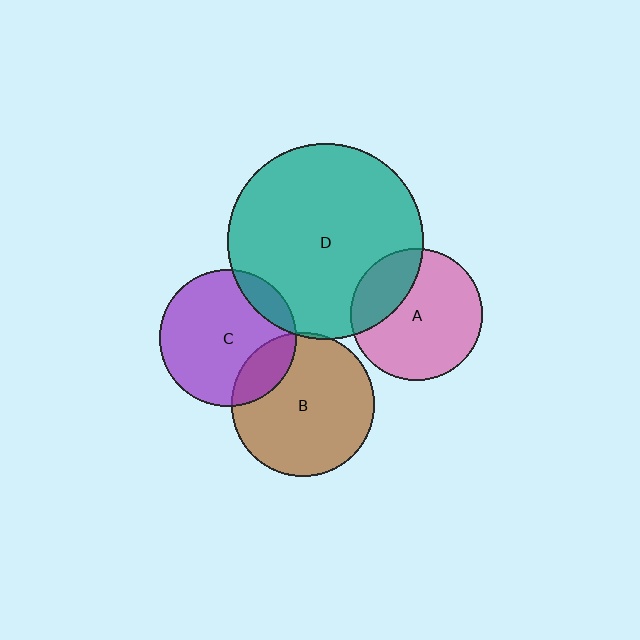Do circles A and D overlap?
Yes.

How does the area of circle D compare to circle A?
Approximately 2.2 times.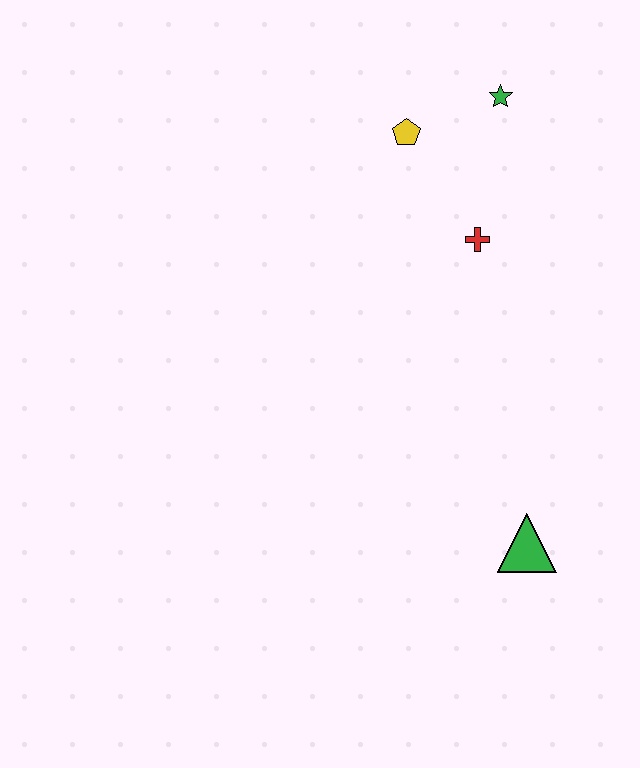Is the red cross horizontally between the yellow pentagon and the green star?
Yes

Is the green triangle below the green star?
Yes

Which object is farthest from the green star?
The green triangle is farthest from the green star.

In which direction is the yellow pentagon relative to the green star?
The yellow pentagon is to the left of the green star.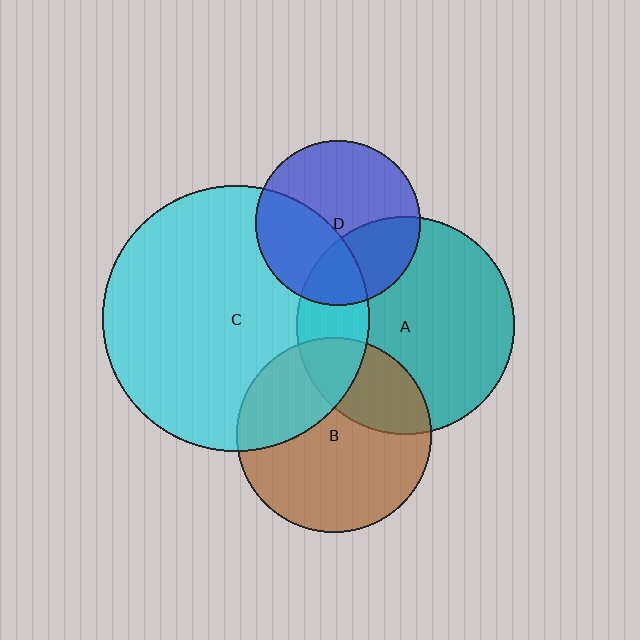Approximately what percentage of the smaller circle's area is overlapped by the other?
Approximately 25%.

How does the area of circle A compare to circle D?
Approximately 1.7 times.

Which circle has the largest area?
Circle C (cyan).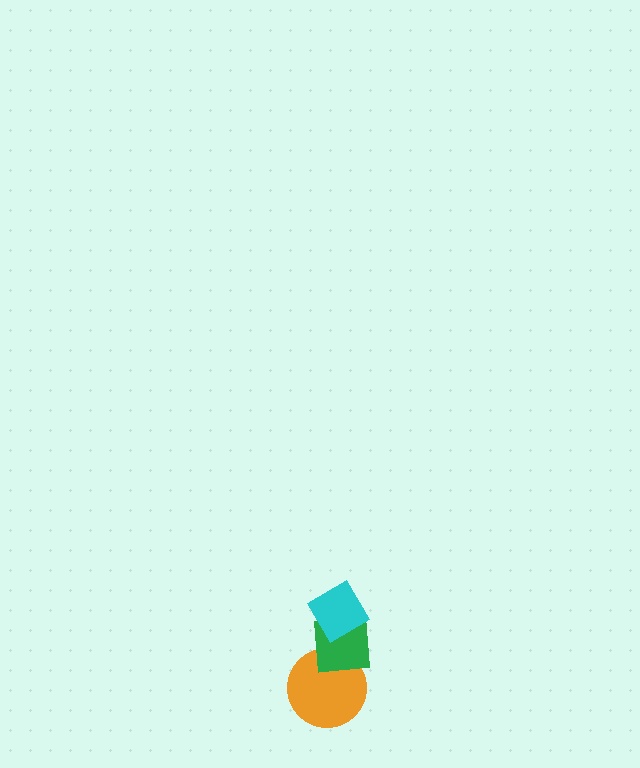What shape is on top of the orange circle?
The green square is on top of the orange circle.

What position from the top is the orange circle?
The orange circle is 3rd from the top.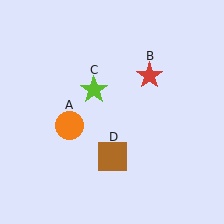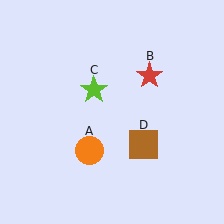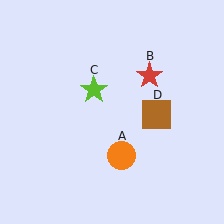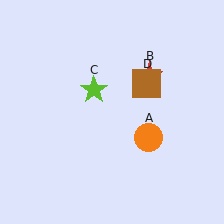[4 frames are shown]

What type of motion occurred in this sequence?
The orange circle (object A), brown square (object D) rotated counterclockwise around the center of the scene.